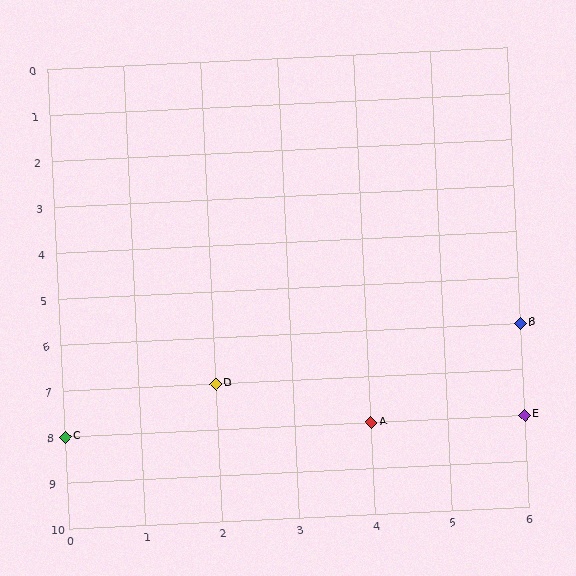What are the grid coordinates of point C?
Point C is at grid coordinates (0, 8).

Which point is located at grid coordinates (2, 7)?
Point D is at (2, 7).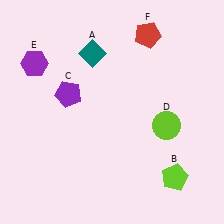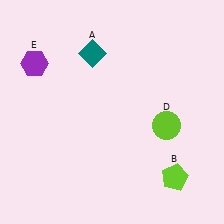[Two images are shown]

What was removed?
The purple pentagon (C), the red pentagon (F) were removed in Image 2.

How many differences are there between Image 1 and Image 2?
There are 2 differences between the two images.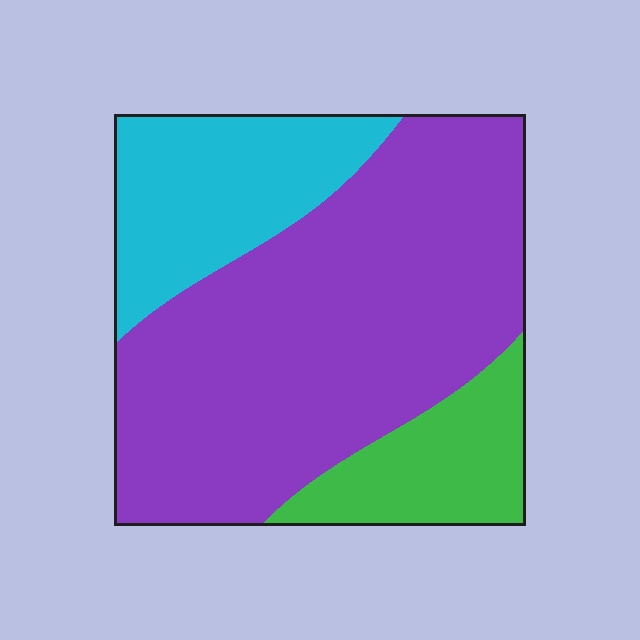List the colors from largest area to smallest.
From largest to smallest: purple, cyan, green.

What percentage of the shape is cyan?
Cyan covers 22% of the shape.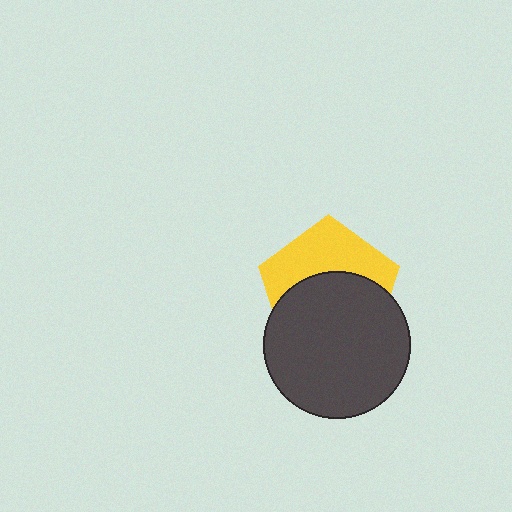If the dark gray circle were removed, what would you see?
You would see the complete yellow pentagon.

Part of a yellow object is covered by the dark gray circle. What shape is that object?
It is a pentagon.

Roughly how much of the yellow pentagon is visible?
A small part of it is visible (roughly 44%).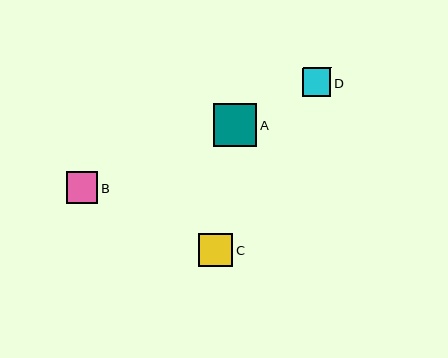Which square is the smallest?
Square D is the smallest with a size of approximately 29 pixels.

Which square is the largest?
Square A is the largest with a size of approximately 43 pixels.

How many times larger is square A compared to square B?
Square A is approximately 1.4 times the size of square B.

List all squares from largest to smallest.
From largest to smallest: A, C, B, D.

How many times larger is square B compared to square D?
Square B is approximately 1.1 times the size of square D.